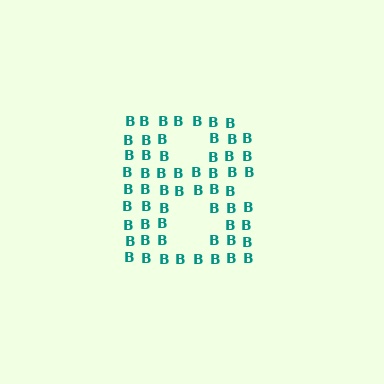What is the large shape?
The large shape is the letter B.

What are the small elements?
The small elements are letter B's.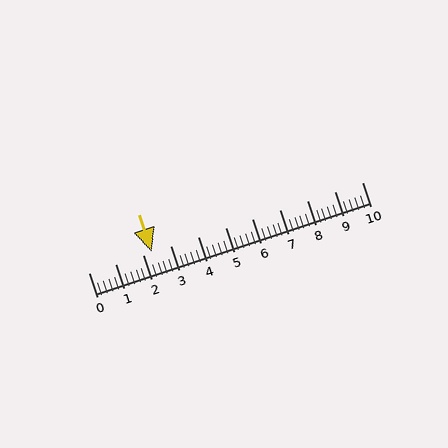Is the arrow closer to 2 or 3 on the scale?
The arrow is closer to 2.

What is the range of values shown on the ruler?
The ruler shows values from 0 to 10.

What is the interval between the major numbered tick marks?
The major tick marks are spaced 1 units apart.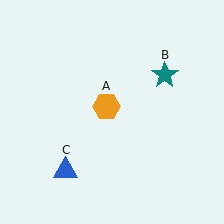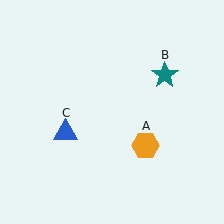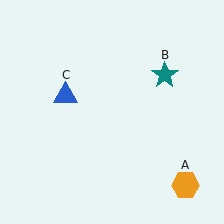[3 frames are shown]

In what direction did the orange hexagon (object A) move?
The orange hexagon (object A) moved down and to the right.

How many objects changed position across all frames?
2 objects changed position: orange hexagon (object A), blue triangle (object C).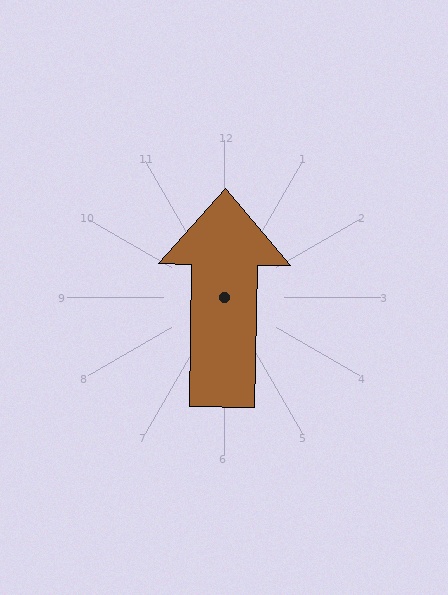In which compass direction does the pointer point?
North.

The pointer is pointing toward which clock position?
Roughly 12 o'clock.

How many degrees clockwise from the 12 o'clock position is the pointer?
Approximately 1 degrees.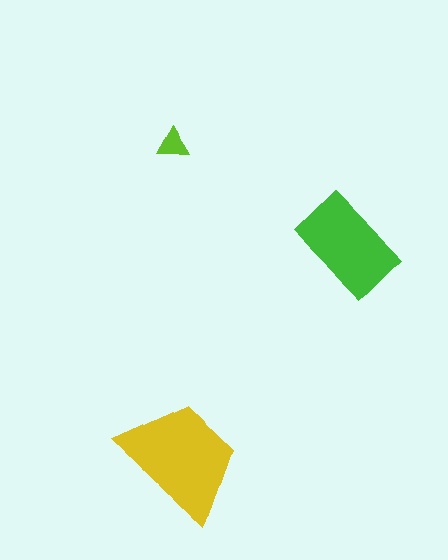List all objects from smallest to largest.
The lime triangle, the green rectangle, the yellow trapezoid.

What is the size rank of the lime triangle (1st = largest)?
3rd.